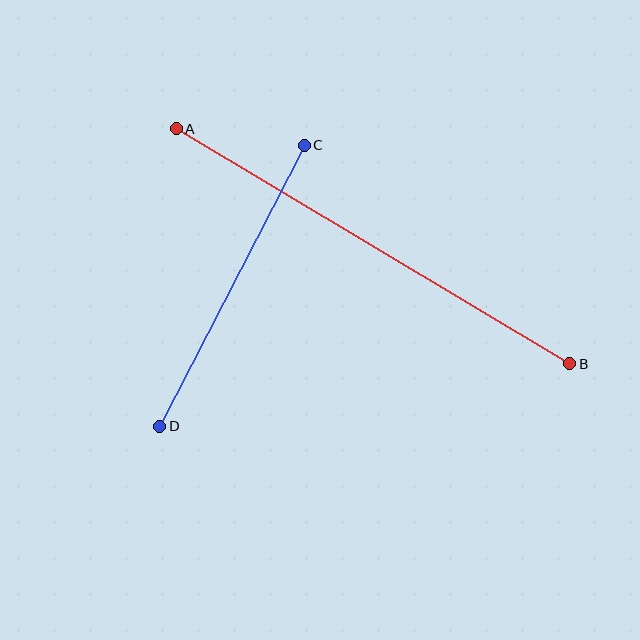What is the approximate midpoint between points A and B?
The midpoint is at approximately (373, 246) pixels.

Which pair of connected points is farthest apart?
Points A and B are farthest apart.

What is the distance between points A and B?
The distance is approximately 458 pixels.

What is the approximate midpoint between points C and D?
The midpoint is at approximately (232, 286) pixels.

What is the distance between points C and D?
The distance is approximately 316 pixels.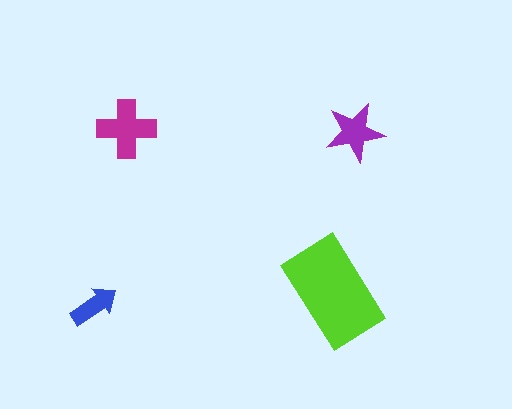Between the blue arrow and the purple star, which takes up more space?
The purple star.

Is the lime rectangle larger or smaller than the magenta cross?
Larger.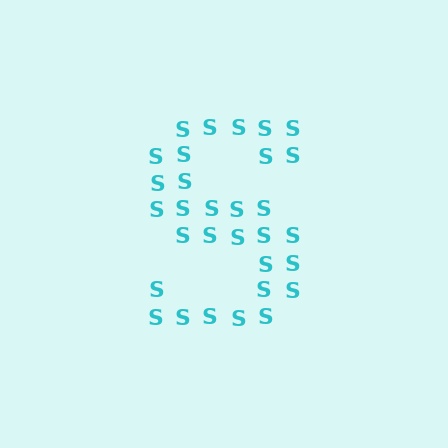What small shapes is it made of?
It is made of small letter S's.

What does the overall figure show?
The overall figure shows the letter S.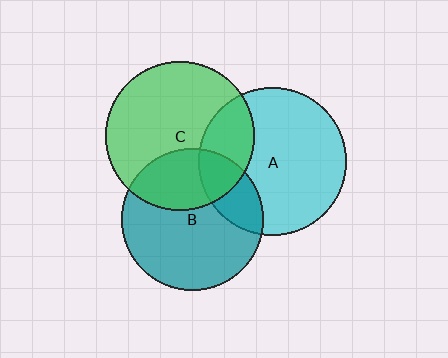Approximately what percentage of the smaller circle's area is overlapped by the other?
Approximately 35%.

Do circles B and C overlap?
Yes.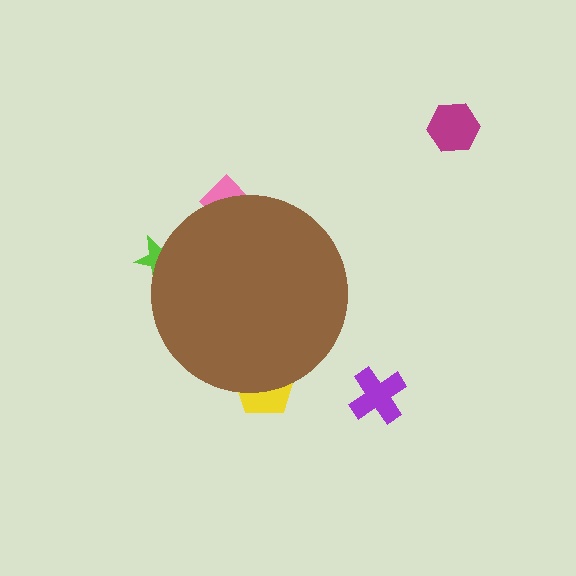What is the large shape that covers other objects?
A brown circle.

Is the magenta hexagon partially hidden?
No, the magenta hexagon is fully visible.